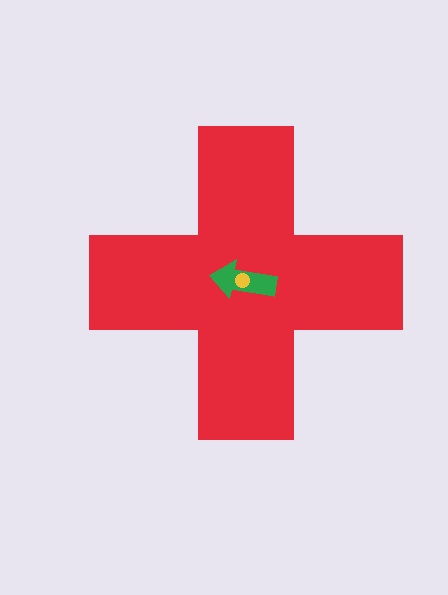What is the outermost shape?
The red cross.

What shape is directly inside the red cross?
The green arrow.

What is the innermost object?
The yellow circle.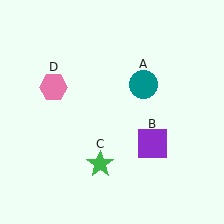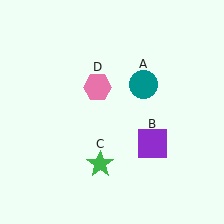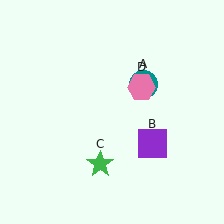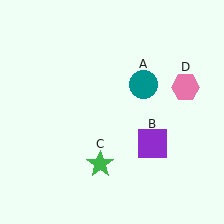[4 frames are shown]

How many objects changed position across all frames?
1 object changed position: pink hexagon (object D).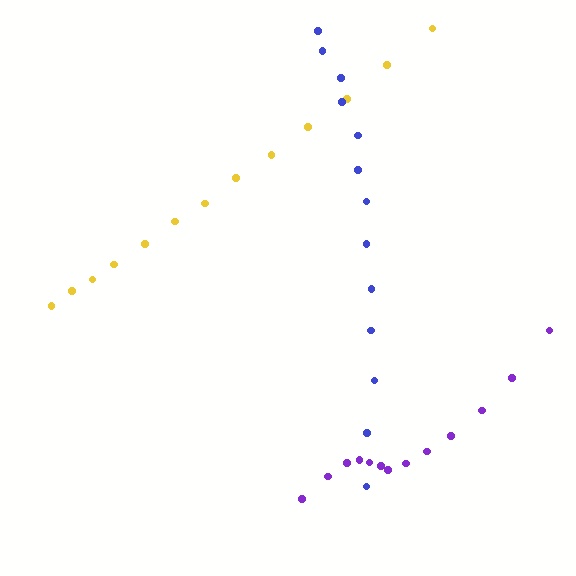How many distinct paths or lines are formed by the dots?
There are 3 distinct paths.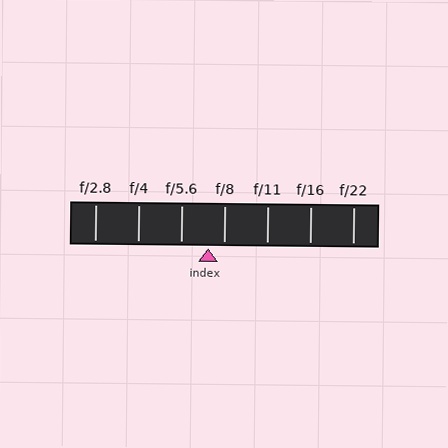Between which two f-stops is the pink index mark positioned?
The index mark is between f/5.6 and f/8.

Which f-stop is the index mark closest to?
The index mark is closest to f/8.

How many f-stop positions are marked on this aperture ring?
There are 7 f-stop positions marked.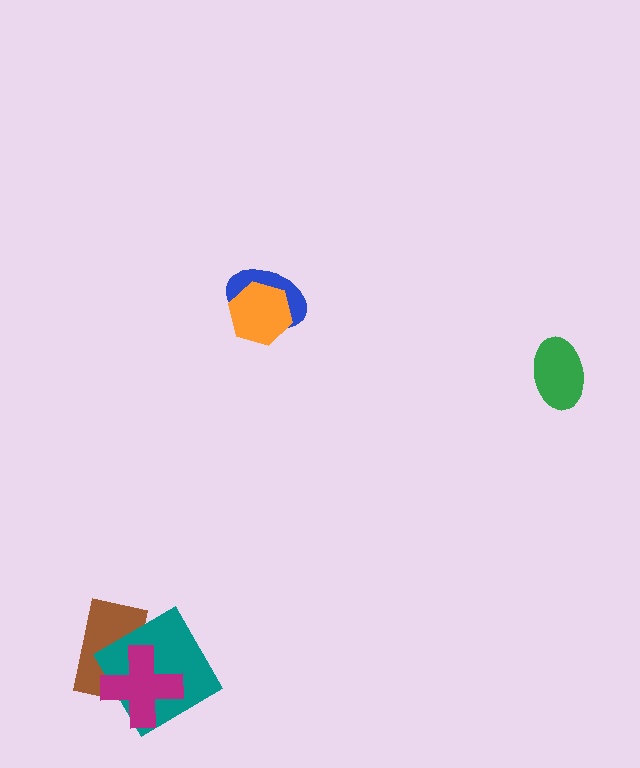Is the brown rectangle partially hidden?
Yes, it is partially covered by another shape.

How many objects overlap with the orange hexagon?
1 object overlaps with the orange hexagon.